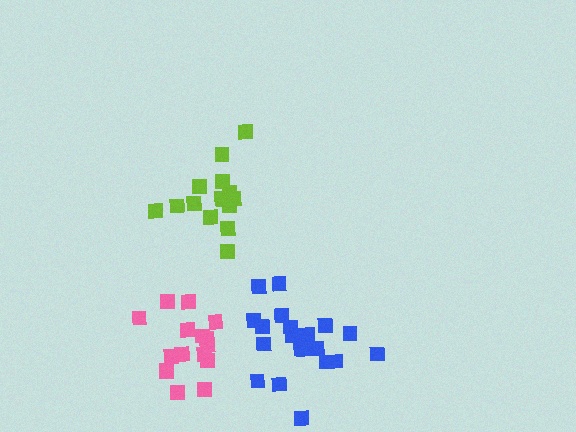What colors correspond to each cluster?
The clusters are colored: lime, blue, pink.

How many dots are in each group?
Group 1: 16 dots, Group 2: 20 dots, Group 3: 16 dots (52 total).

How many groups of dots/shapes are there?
There are 3 groups.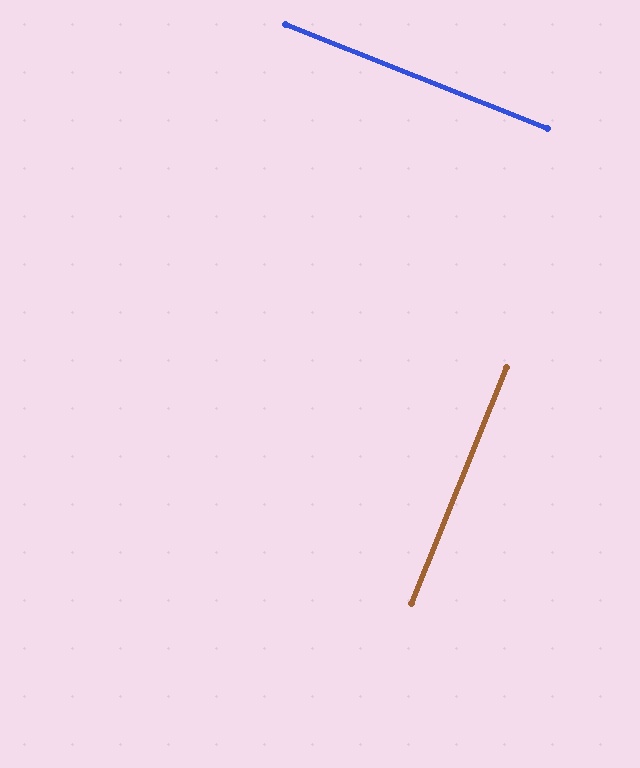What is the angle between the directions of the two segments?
Approximately 90 degrees.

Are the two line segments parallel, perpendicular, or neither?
Perpendicular — they meet at approximately 90°.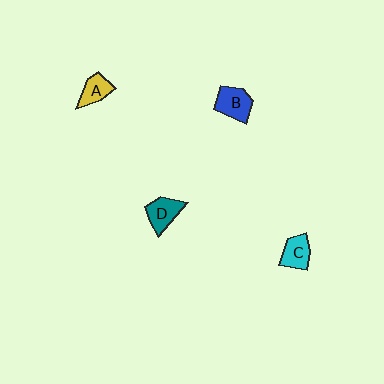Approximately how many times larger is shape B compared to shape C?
Approximately 1.2 times.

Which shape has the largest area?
Shape B (blue).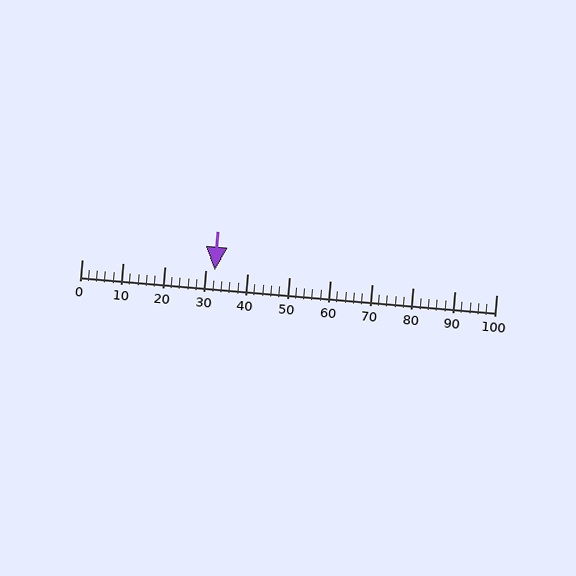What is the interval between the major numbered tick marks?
The major tick marks are spaced 10 units apart.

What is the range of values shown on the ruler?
The ruler shows values from 0 to 100.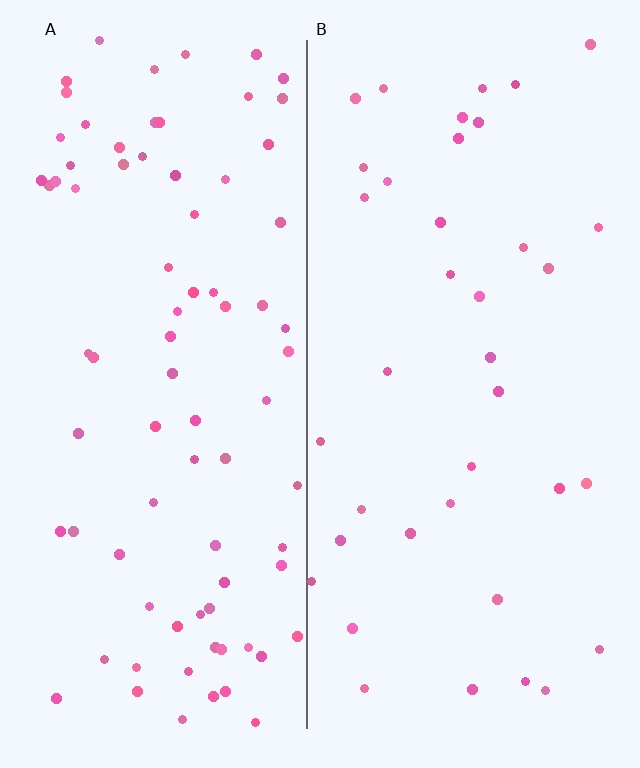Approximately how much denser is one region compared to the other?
Approximately 2.2× — region A over region B.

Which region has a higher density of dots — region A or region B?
A (the left).